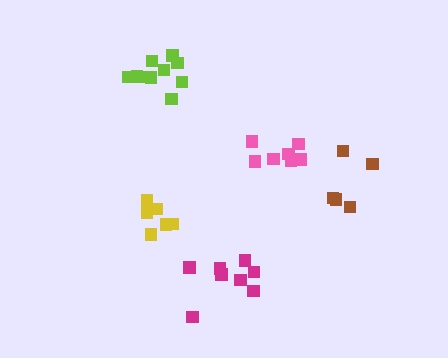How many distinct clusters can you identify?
There are 5 distinct clusters.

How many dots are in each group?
Group 1: 7 dots, Group 2: 8 dots, Group 3: 5 dots, Group 4: 6 dots, Group 5: 10 dots (36 total).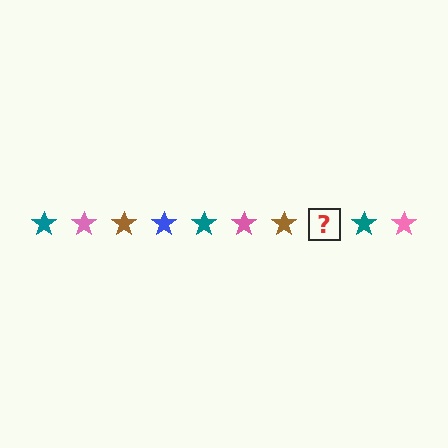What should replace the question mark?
The question mark should be replaced with a blue star.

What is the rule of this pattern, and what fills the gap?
The rule is that the pattern cycles through teal, pink, brown, blue stars. The gap should be filled with a blue star.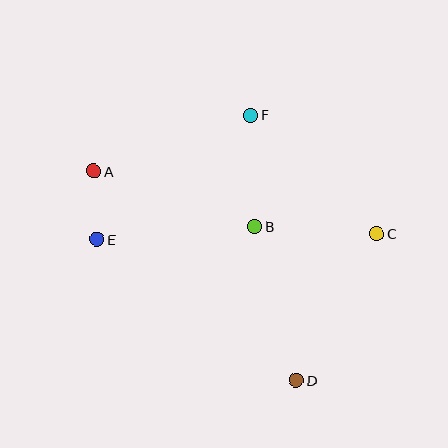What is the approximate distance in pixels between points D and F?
The distance between D and F is approximately 269 pixels.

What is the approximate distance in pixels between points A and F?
The distance between A and F is approximately 167 pixels.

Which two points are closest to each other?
Points A and E are closest to each other.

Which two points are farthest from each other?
Points A and D are farthest from each other.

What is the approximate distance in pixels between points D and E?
The distance between D and E is approximately 244 pixels.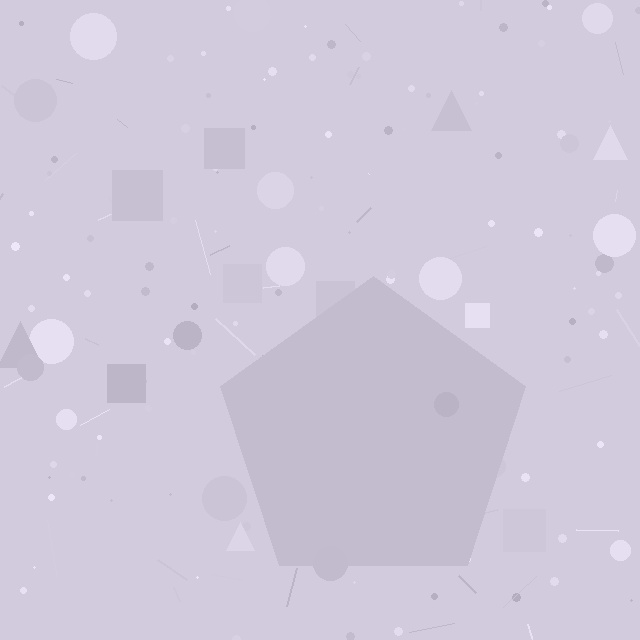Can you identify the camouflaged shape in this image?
The camouflaged shape is a pentagon.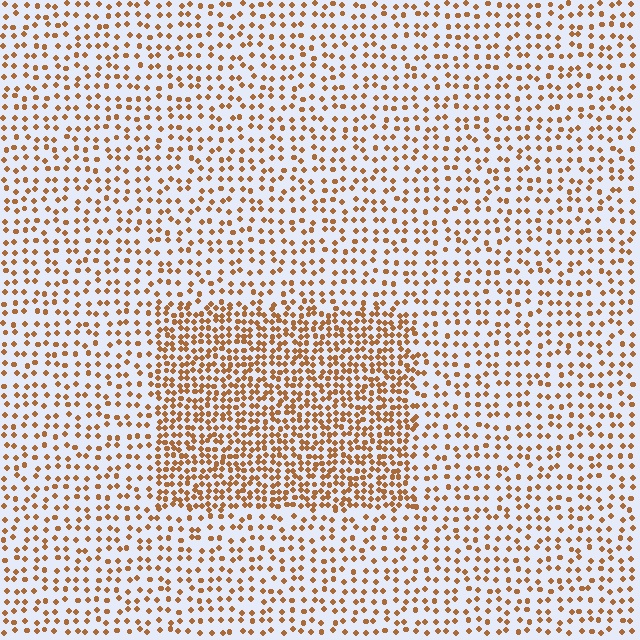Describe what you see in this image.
The image contains small brown elements arranged at two different densities. A rectangle-shaped region is visible where the elements are more densely packed than the surrounding area.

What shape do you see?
I see a rectangle.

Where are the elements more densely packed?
The elements are more densely packed inside the rectangle boundary.